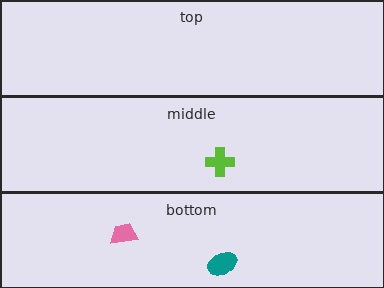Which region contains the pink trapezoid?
The bottom region.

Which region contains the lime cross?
The middle region.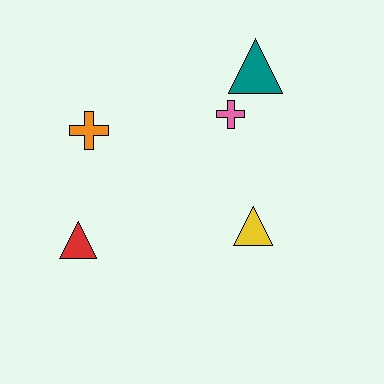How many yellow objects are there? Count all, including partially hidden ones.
There is 1 yellow object.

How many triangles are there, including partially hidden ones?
There are 3 triangles.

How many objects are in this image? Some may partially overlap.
There are 5 objects.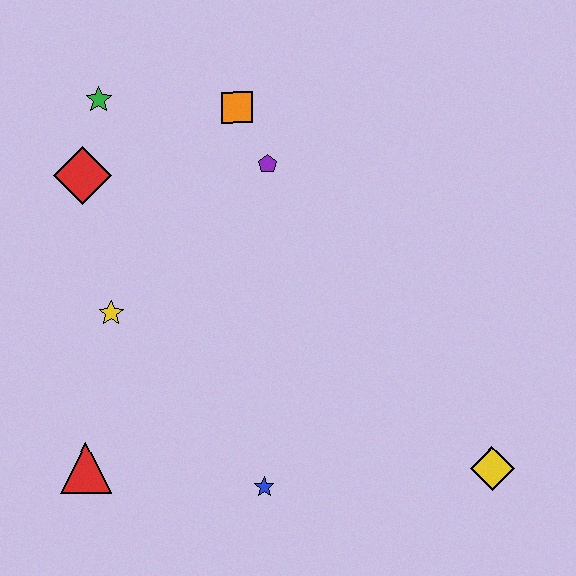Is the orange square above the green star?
No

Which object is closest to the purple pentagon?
The orange square is closest to the purple pentagon.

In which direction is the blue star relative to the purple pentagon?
The blue star is below the purple pentagon.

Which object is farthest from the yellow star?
The yellow diamond is farthest from the yellow star.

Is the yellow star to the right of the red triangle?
Yes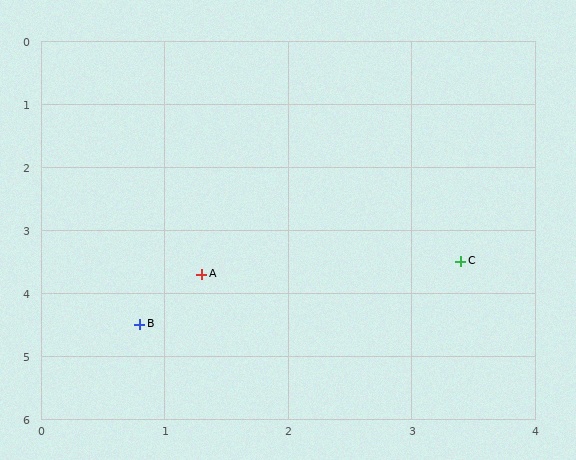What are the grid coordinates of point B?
Point B is at approximately (0.8, 4.5).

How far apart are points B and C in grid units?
Points B and C are about 2.8 grid units apart.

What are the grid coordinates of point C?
Point C is at approximately (3.4, 3.5).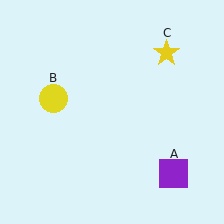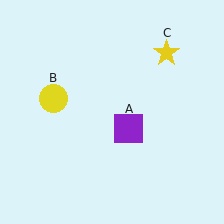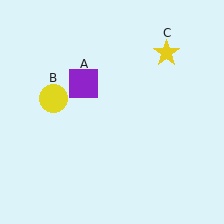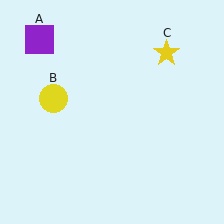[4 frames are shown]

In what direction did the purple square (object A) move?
The purple square (object A) moved up and to the left.